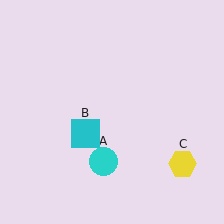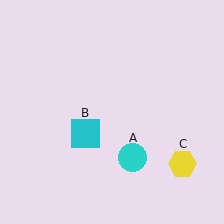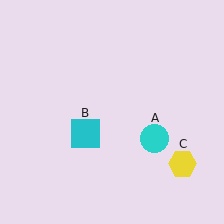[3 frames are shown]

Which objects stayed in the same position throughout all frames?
Cyan square (object B) and yellow hexagon (object C) remained stationary.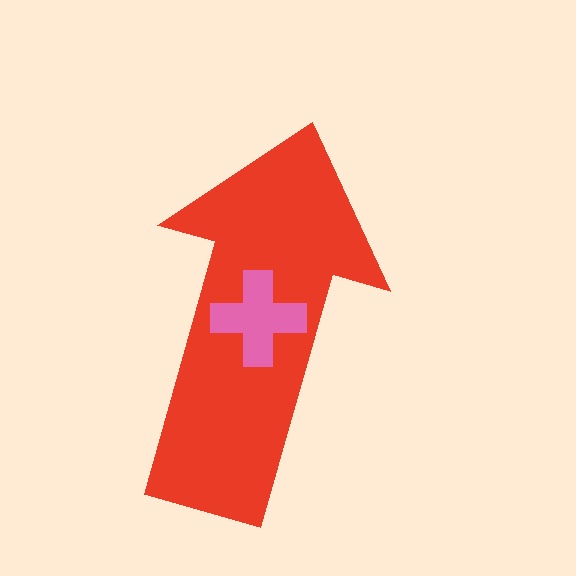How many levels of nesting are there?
2.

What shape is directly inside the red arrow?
The pink cross.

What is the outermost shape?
The red arrow.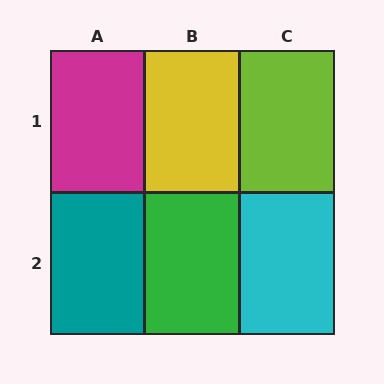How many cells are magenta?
1 cell is magenta.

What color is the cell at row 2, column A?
Teal.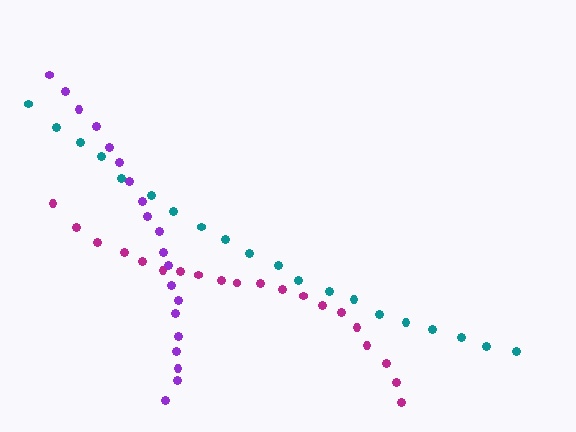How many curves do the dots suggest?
There are 3 distinct paths.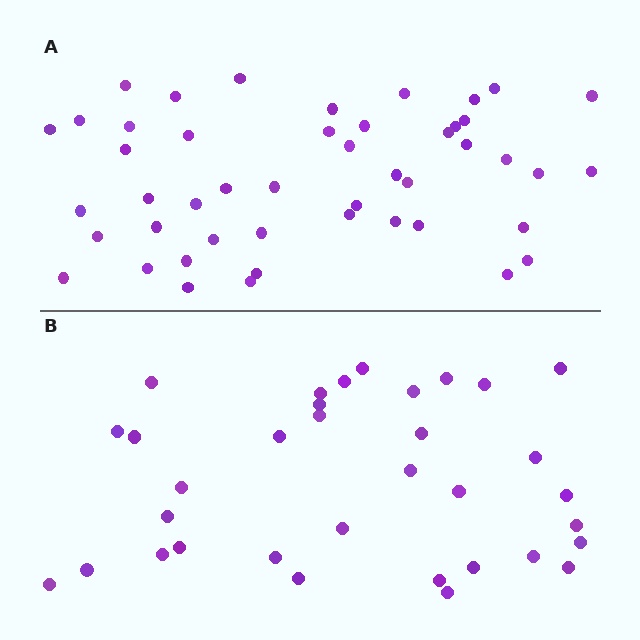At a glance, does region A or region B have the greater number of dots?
Region A (the top region) has more dots.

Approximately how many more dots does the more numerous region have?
Region A has approximately 15 more dots than region B.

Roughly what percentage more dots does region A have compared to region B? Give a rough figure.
About 40% more.